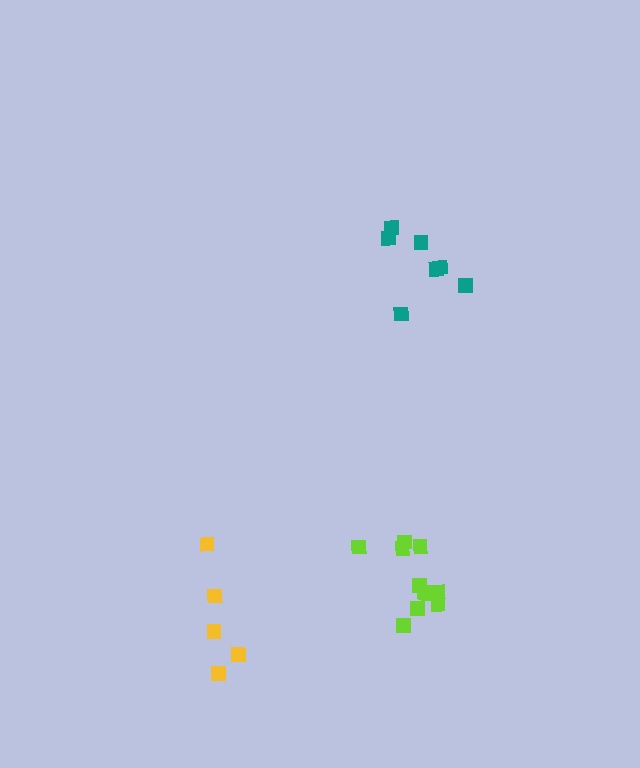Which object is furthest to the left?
The yellow cluster is leftmost.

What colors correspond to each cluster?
The clusters are colored: yellow, teal, lime.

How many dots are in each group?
Group 1: 5 dots, Group 2: 7 dots, Group 3: 11 dots (23 total).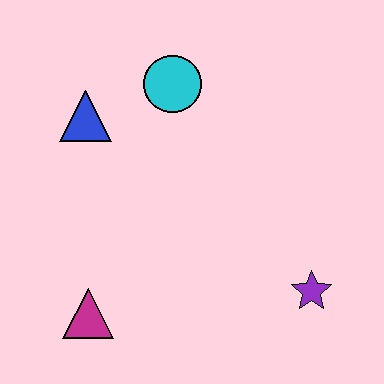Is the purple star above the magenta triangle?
Yes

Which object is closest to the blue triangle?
The cyan circle is closest to the blue triangle.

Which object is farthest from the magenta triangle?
The cyan circle is farthest from the magenta triangle.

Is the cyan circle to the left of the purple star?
Yes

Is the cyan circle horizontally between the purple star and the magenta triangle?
Yes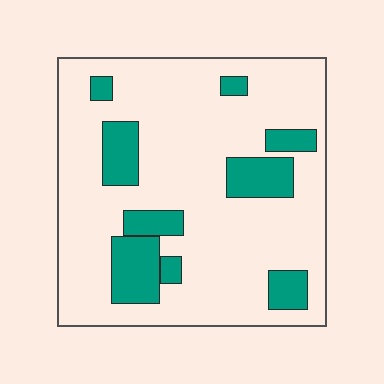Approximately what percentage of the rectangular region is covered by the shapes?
Approximately 20%.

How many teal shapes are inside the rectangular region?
9.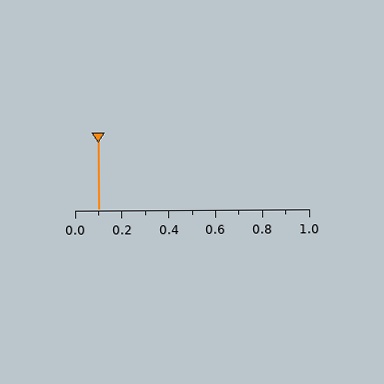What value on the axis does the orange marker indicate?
The marker indicates approximately 0.1.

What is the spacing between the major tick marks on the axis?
The major ticks are spaced 0.2 apart.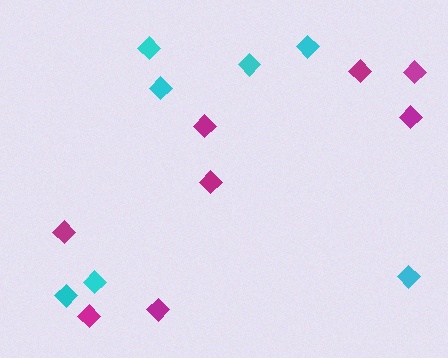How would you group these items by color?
There are 2 groups: one group of cyan diamonds (7) and one group of magenta diamonds (8).